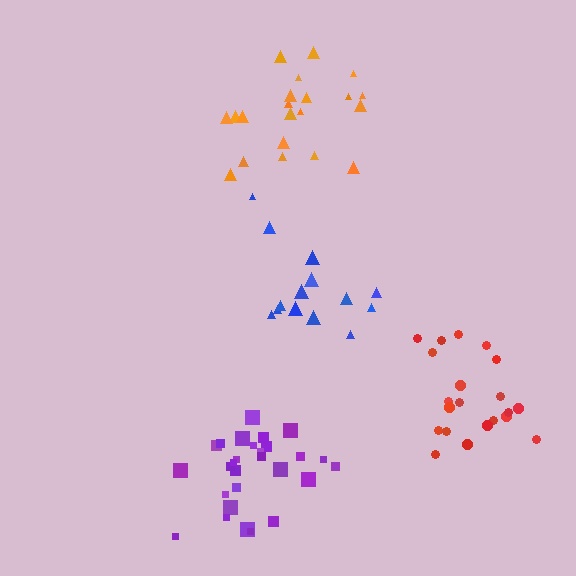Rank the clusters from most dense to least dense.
purple, orange, red, blue.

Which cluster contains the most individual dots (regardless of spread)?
Purple (29).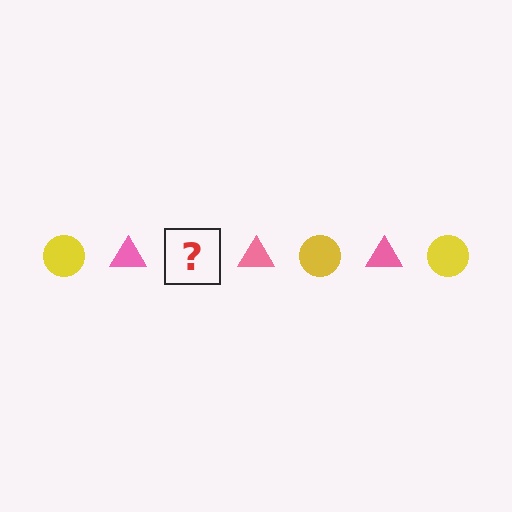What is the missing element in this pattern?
The missing element is a yellow circle.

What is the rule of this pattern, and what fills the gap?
The rule is that the pattern alternates between yellow circle and pink triangle. The gap should be filled with a yellow circle.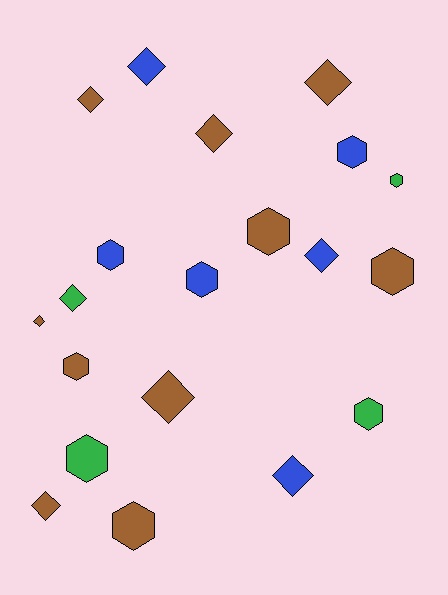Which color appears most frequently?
Brown, with 10 objects.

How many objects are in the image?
There are 20 objects.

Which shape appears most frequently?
Hexagon, with 10 objects.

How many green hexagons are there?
There are 3 green hexagons.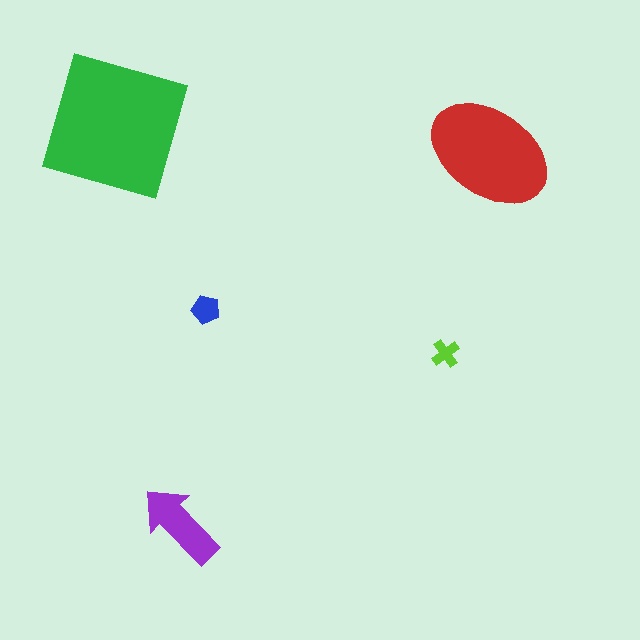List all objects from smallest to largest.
The lime cross, the blue pentagon, the purple arrow, the red ellipse, the green square.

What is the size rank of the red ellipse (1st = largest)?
2nd.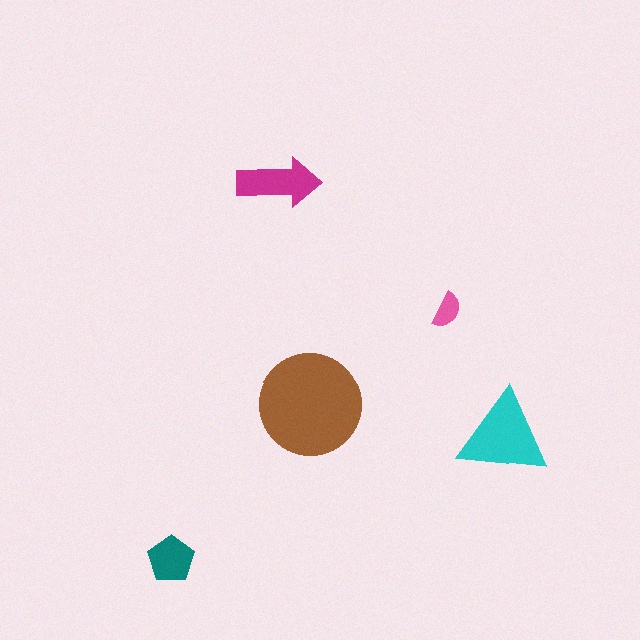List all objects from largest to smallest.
The brown circle, the cyan triangle, the magenta arrow, the teal pentagon, the pink semicircle.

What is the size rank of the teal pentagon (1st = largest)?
4th.